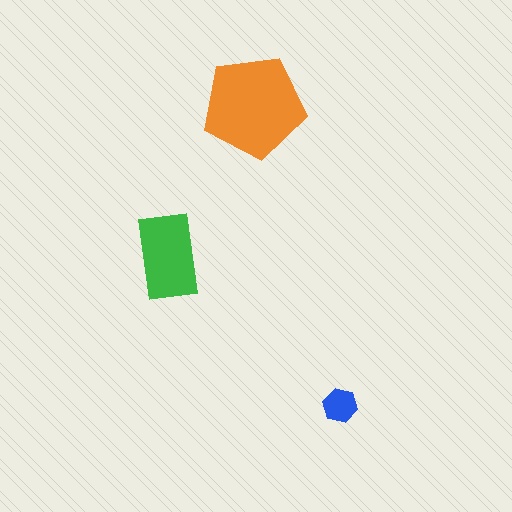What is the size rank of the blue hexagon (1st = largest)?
3rd.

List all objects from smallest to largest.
The blue hexagon, the green rectangle, the orange pentagon.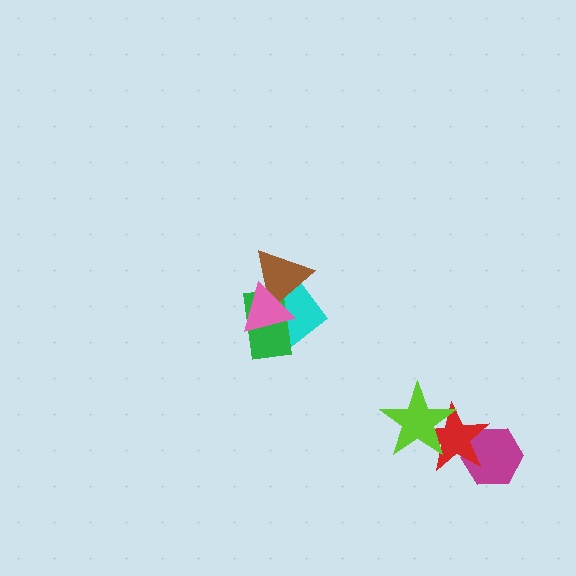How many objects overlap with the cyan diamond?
3 objects overlap with the cyan diamond.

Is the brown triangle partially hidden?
Yes, it is partially covered by another shape.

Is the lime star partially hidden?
No, no other shape covers it.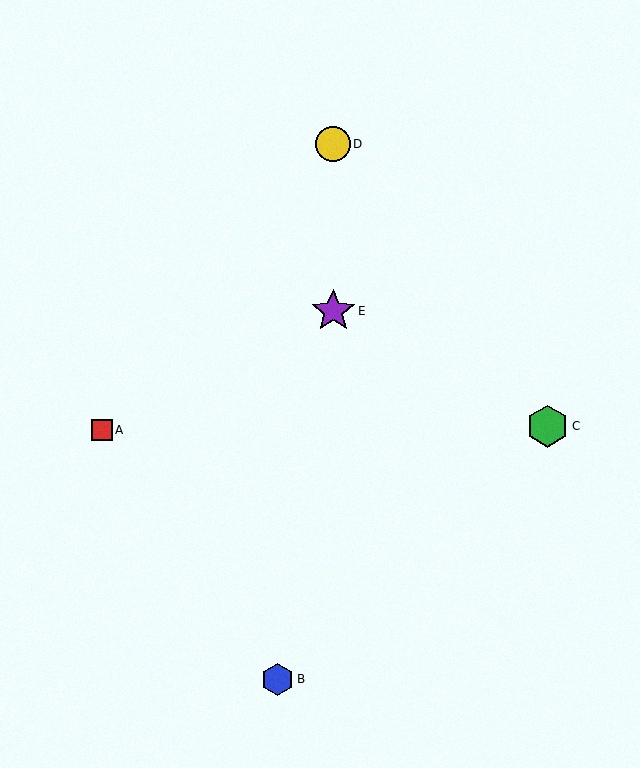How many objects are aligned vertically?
2 objects (D, E) are aligned vertically.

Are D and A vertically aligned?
No, D is at x≈333 and A is at x≈102.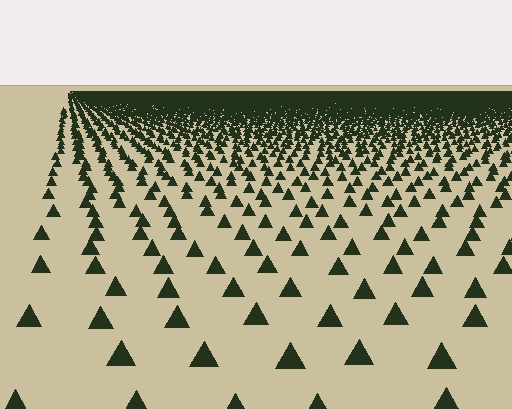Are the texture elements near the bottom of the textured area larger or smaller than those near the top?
Larger. Near the bottom, elements are closer to the viewer and appear at a bigger on-screen size.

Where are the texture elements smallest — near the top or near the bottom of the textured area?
Near the top.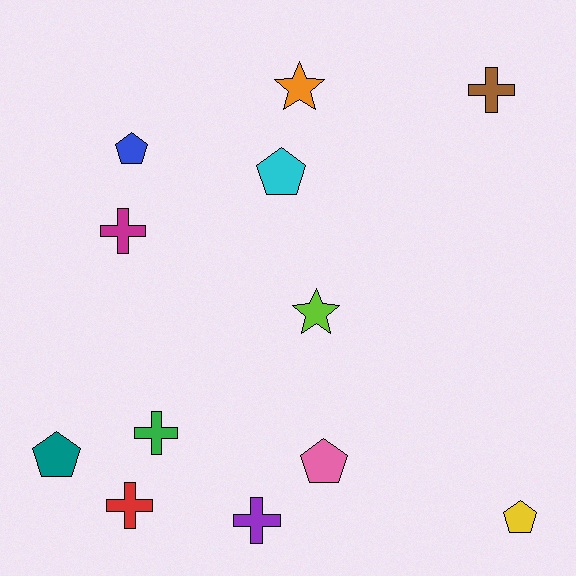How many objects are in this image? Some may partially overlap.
There are 12 objects.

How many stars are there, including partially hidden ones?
There are 2 stars.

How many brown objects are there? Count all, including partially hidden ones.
There is 1 brown object.